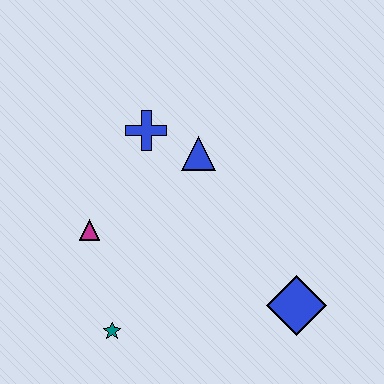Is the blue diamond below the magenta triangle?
Yes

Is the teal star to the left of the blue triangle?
Yes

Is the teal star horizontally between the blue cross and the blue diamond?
No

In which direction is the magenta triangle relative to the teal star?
The magenta triangle is above the teal star.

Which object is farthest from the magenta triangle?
The blue diamond is farthest from the magenta triangle.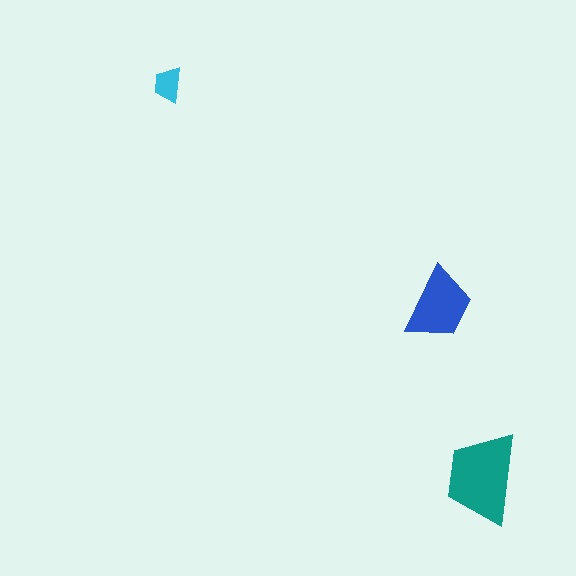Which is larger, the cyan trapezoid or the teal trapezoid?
The teal one.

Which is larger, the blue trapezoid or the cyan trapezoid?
The blue one.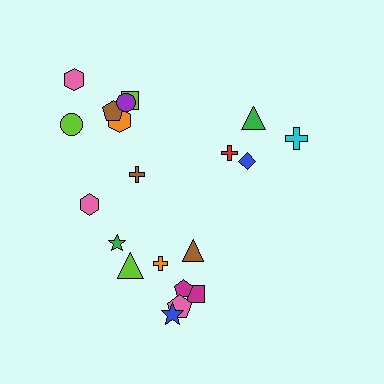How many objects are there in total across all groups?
There are 20 objects.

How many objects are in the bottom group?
There are 8 objects.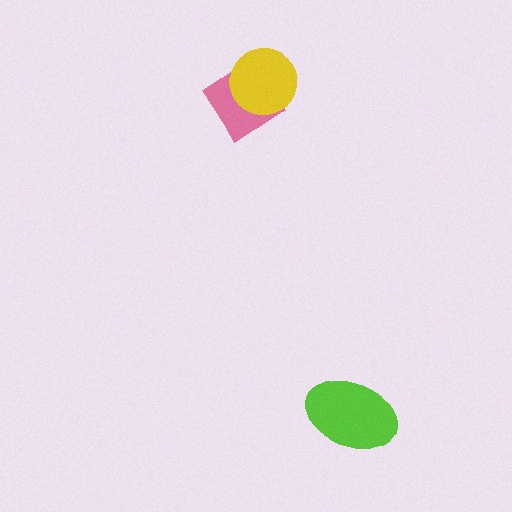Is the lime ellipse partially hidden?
No, no other shape covers it.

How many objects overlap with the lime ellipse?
0 objects overlap with the lime ellipse.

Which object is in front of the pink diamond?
The yellow circle is in front of the pink diamond.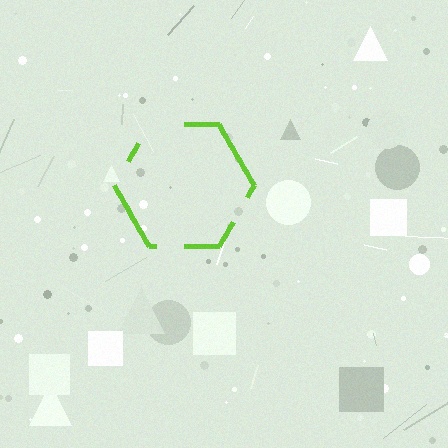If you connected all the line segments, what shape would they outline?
They would outline a hexagon.